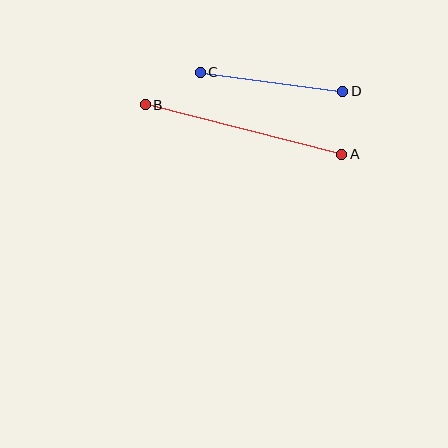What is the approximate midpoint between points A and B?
The midpoint is at approximately (243, 129) pixels.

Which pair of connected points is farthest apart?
Points A and B are farthest apart.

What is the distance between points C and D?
The distance is approximately 144 pixels.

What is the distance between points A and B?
The distance is approximately 203 pixels.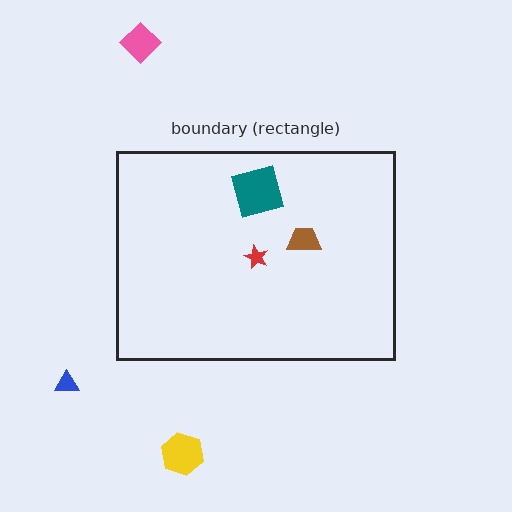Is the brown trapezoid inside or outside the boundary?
Inside.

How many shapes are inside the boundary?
3 inside, 3 outside.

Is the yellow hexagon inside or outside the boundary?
Outside.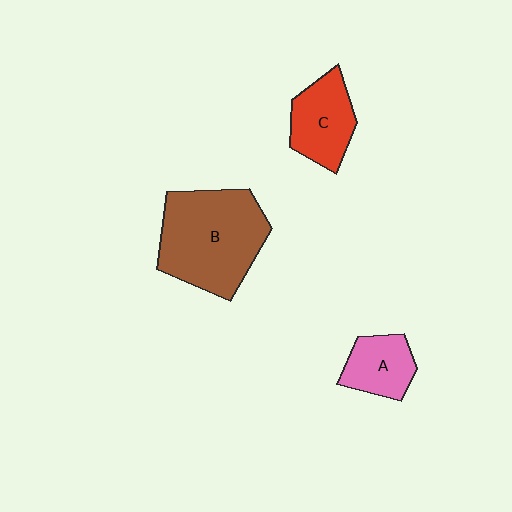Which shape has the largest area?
Shape B (brown).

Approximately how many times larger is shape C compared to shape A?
Approximately 1.2 times.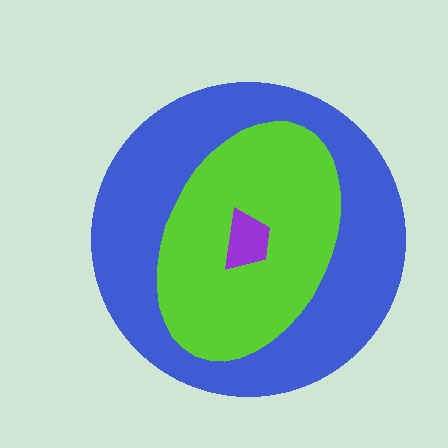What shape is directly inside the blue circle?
The lime ellipse.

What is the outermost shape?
The blue circle.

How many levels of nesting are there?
3.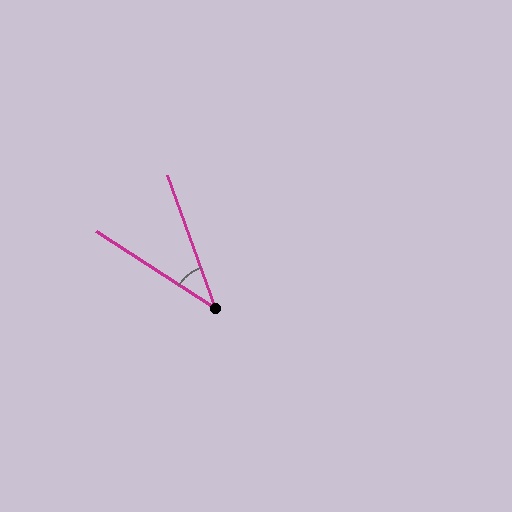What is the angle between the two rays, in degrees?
Approximately 37 degrees.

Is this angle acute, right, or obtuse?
It is acute.